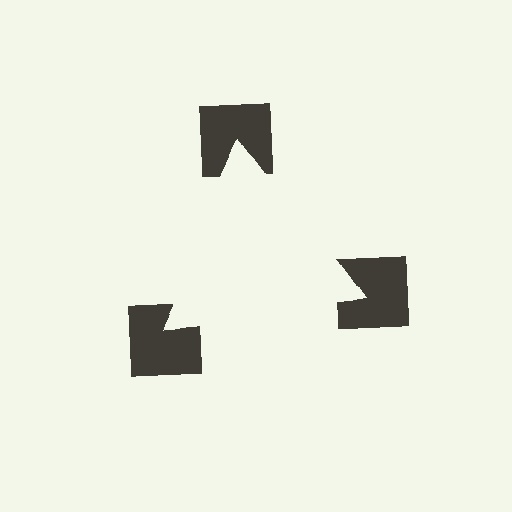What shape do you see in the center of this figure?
An illusory triangle — its edges are inferred from the aligned wedge cuts in the notched squares, not physically drawn.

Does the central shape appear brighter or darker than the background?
It typically appears slightly brighter than the background, even though no actual brightness change is drawn.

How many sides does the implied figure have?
3 sides.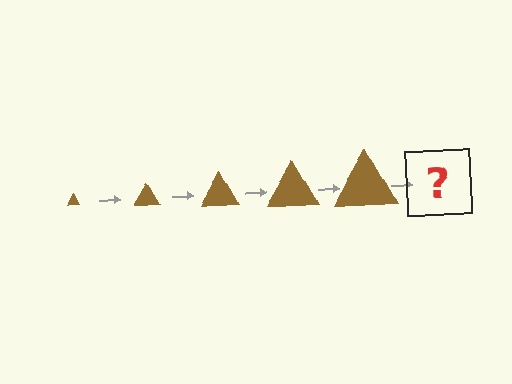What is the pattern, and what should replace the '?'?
The pattern is that the triangle gets progressively larger each step. The '?' should be a brown triangle, larger than the previous one.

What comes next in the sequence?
The next element should be a brown triangle, larger than the previous one.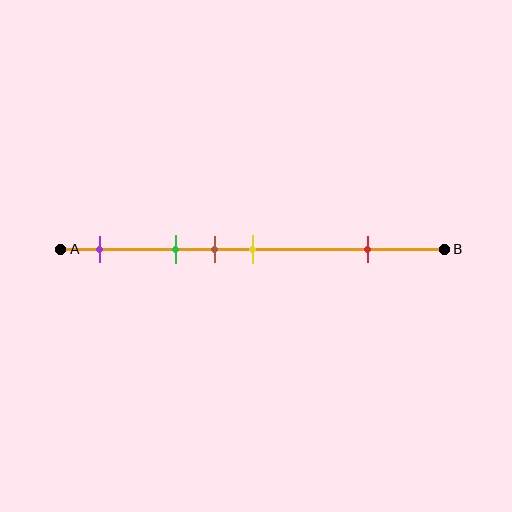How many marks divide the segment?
There are 5 marks dividing the segment.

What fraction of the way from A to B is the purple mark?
The purple mark is approximately 10% (0.1) of the way from A to B.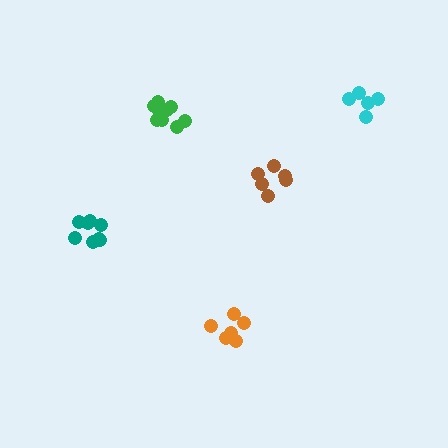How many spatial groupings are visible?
There are 5 spatial groupings.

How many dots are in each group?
Group 1: 6 dots, Group 2: 5 dots, Group 3: 6 dots, Group 4: 8 dots, Group 5: 10 dots (35 total).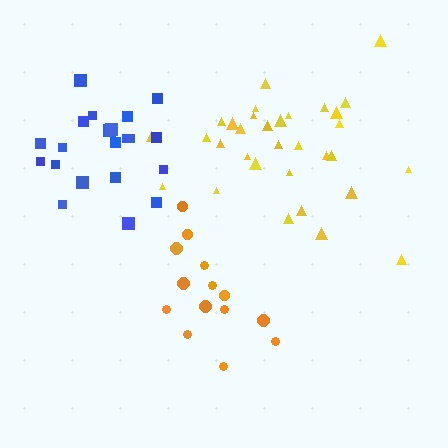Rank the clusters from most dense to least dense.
blue, yellow, orange.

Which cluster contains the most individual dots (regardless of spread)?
Yellow (32).